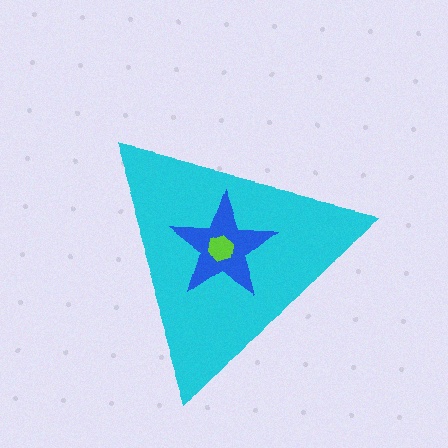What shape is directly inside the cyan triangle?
The blue star.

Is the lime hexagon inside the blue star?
Yes.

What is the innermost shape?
The lime hexagon.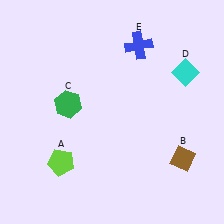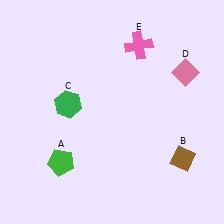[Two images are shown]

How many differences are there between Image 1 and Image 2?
There are 3 differences between the two images.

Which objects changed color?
A changed from lime to green. D changed from cyan to pink. E changed from blue to pink.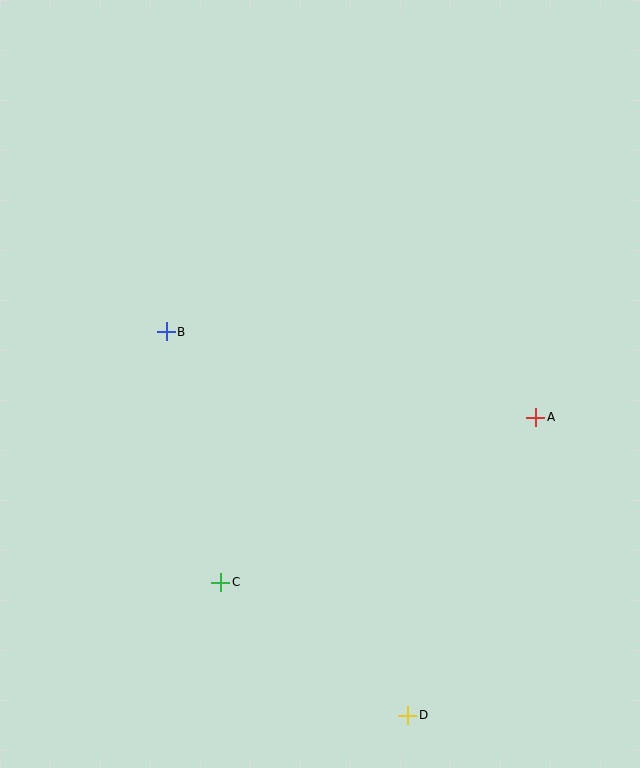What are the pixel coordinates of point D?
Point D is at (408, 715).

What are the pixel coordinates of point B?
Point B is at (166, 332).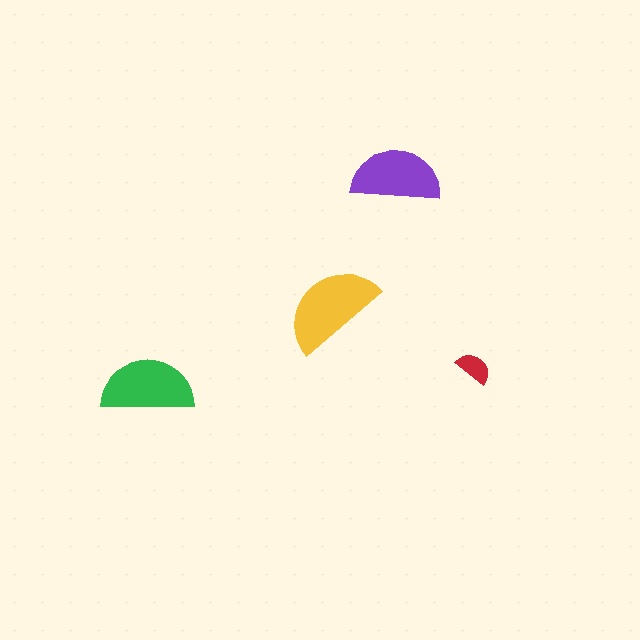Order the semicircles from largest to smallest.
the yellow one, the green one, the purple one, the red one.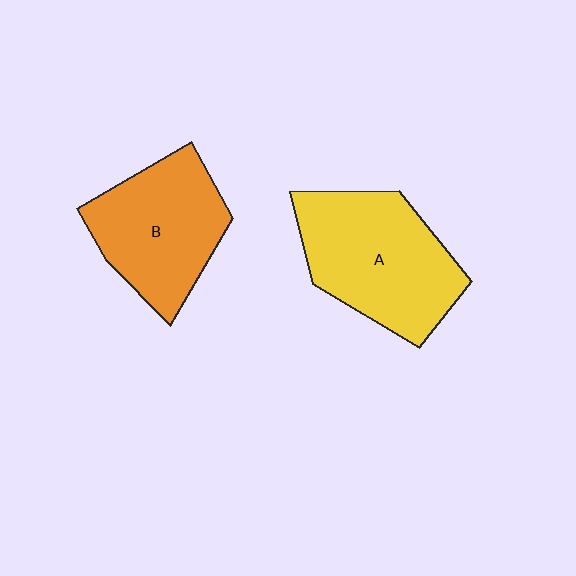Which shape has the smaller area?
Shape B (orange).